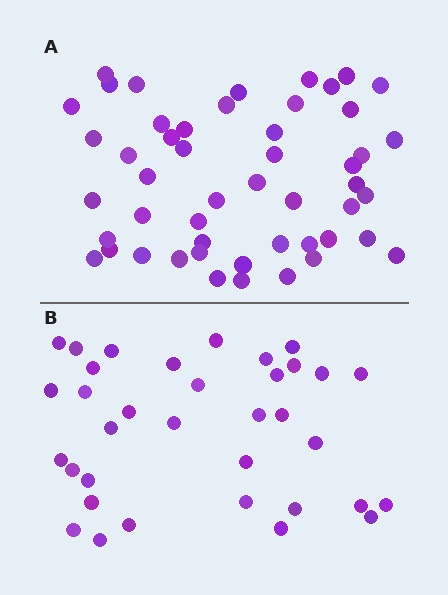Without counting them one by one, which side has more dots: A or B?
Region A (the top region) has more dots.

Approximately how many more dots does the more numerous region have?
Region A has approximately 15 more dots than region B.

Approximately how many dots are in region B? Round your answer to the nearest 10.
About 40 dots. (The exact count is 35, which rounds to 40.)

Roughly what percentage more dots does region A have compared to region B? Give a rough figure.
About 45% more.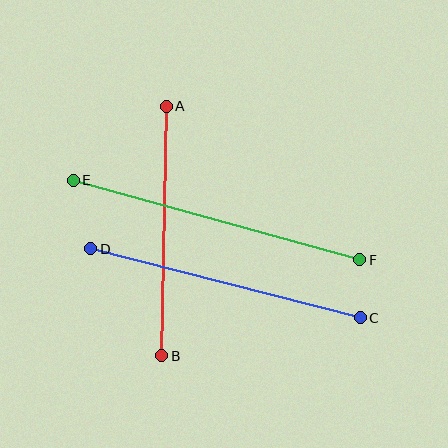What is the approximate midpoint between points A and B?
The midpoint is at approximately (164, 231) pixels.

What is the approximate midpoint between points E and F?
The midpoint is at approximately (217, 220) pixels.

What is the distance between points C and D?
The distance is approximately 278 pixels.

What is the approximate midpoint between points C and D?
The midpoint is at approximately (226, 283) pixels.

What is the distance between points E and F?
The distance is approximately 297 pixels.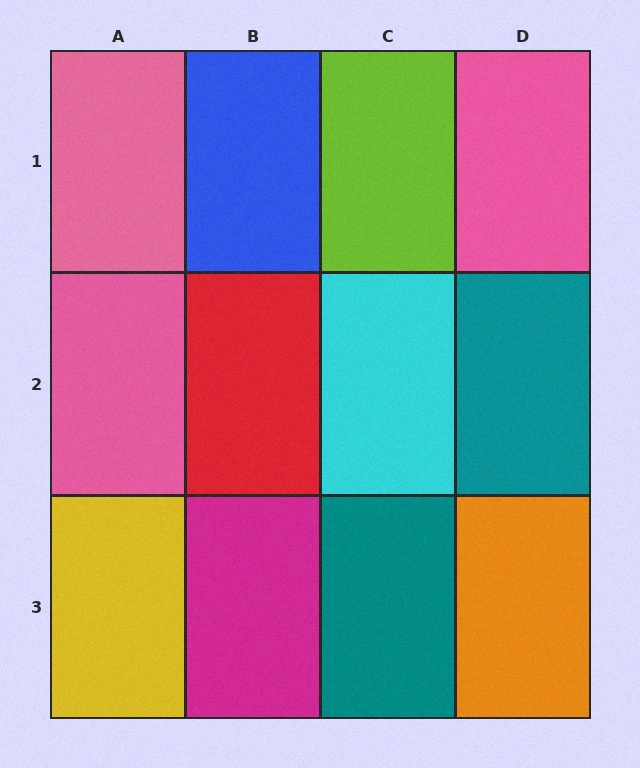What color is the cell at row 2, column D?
Teal.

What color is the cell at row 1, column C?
Lime.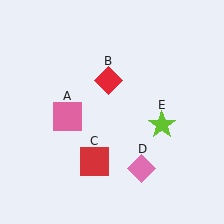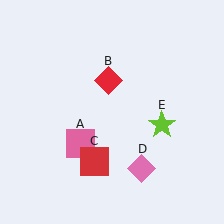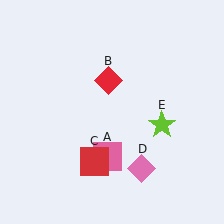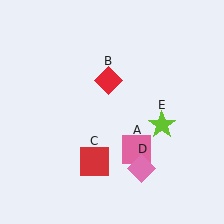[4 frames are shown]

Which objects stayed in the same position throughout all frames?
Red diamond (object B) and red square (object C) and pink diamond (object D) and lime star (object E) remained stationary.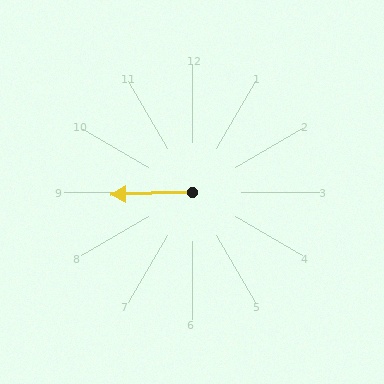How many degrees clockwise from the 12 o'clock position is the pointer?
Approximately 268 degrees.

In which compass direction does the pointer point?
West.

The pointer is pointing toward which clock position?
Roughly 9 o'clock.